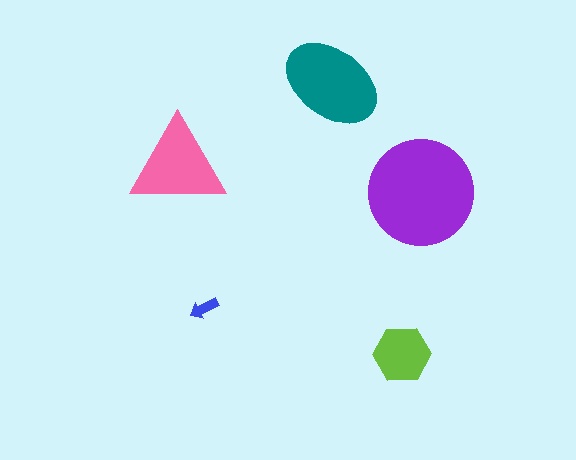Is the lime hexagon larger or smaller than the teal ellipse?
Smaller.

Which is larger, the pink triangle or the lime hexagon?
The pink triangle.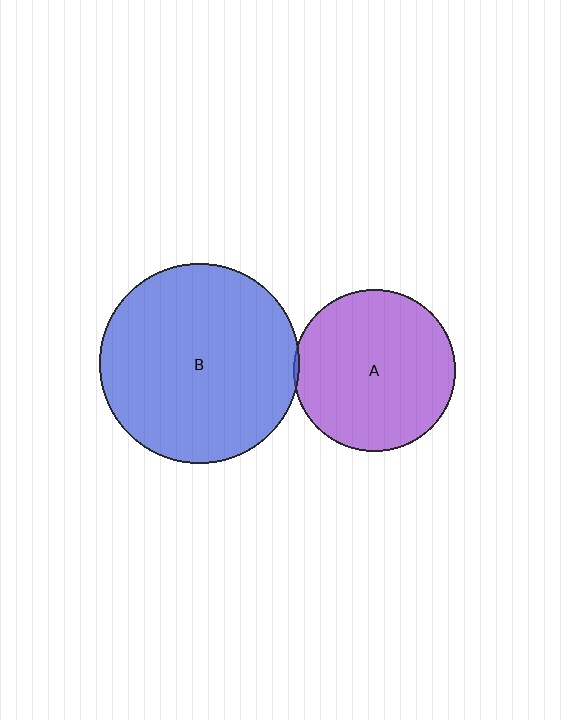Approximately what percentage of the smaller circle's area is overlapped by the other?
Approximately 5%.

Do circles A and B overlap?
Yes.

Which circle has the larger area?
Circle B (blue).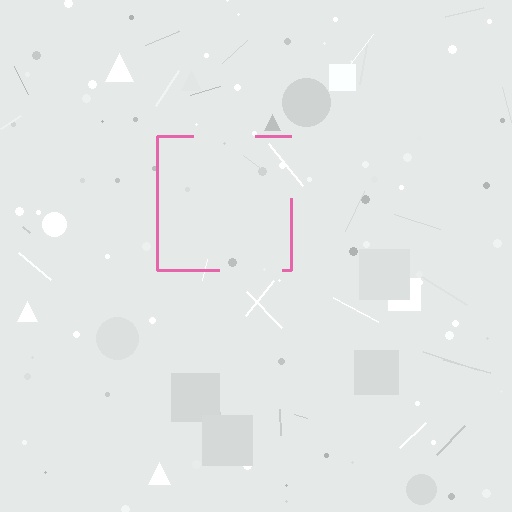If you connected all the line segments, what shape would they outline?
They would outline a square.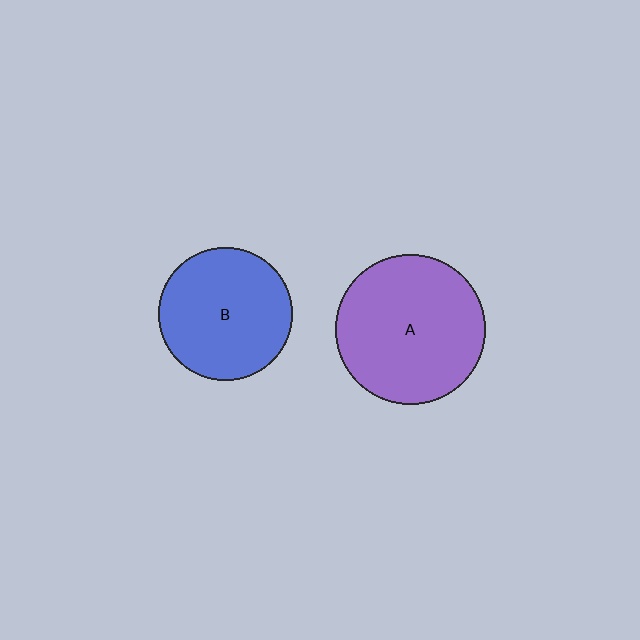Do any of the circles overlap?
No, none of the circles overlap.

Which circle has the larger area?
Circle A (purple).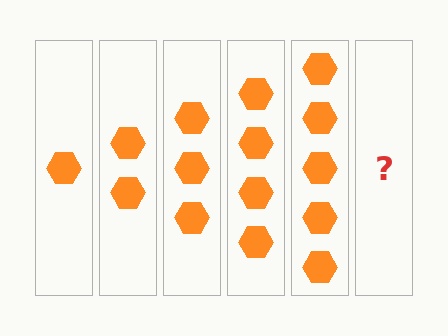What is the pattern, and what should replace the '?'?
The pattern is that each step adds one more hexagon. The '?' should be 6 hexagons.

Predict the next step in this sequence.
The next step is 6 hexagons.